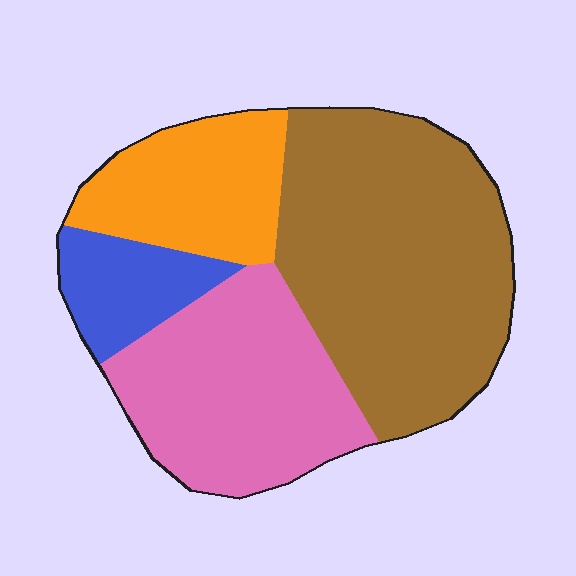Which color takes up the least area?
Blue, at roughly 10%.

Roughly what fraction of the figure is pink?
Pink takes up about one quarter (1/4) of the figure.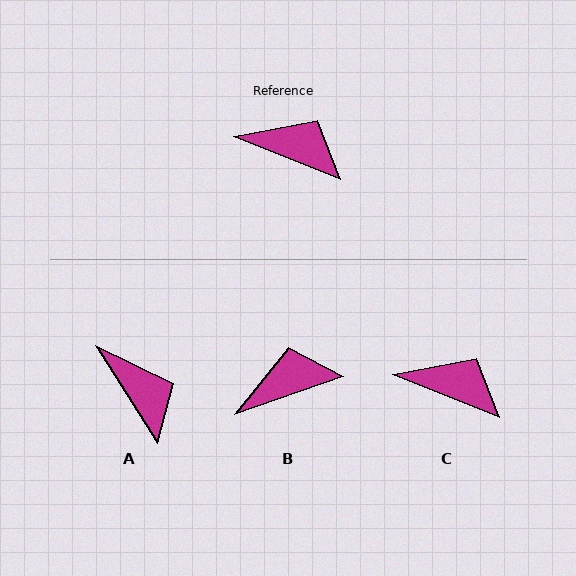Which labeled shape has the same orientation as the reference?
C.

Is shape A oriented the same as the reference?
No, it is off by about 36 degrees.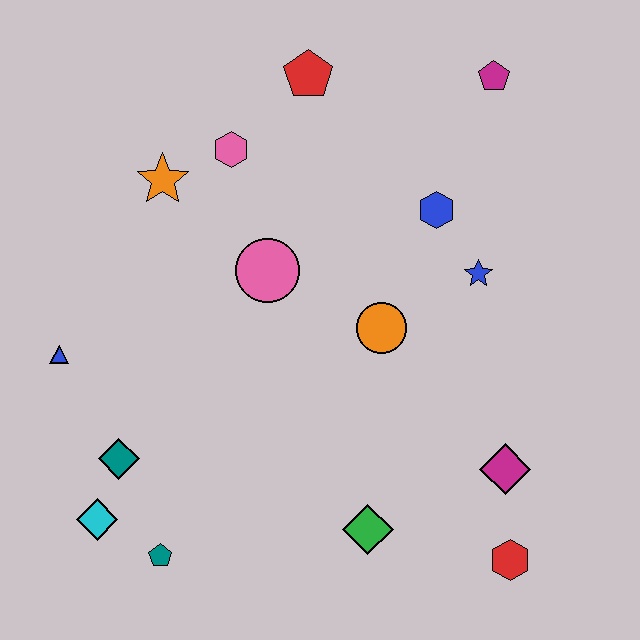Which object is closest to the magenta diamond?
The red hexagon is closest to the magenta diamond.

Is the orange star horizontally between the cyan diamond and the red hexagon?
Yes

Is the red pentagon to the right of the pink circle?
Yes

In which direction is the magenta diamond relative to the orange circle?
The magenta diamond is below the orange circle.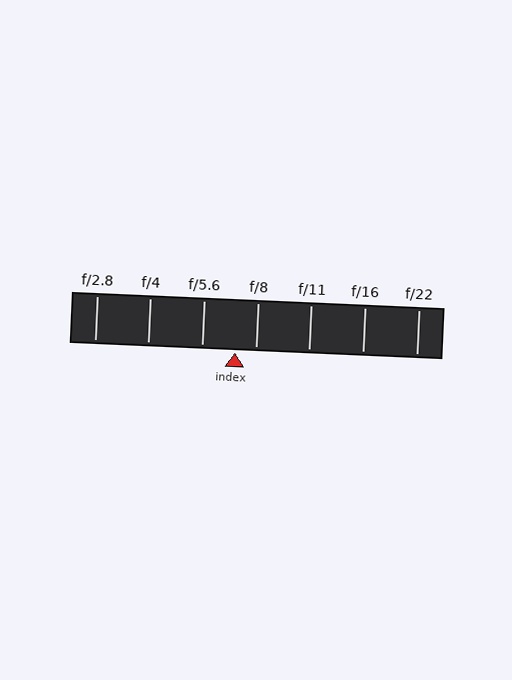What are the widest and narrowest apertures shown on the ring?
The widest aperture shown is f/2.8 and the narrowest is f/22.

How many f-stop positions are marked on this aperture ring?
There are 7 f-stop positions marked.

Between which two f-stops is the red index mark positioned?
The index mark is between f/5.6 and f/8.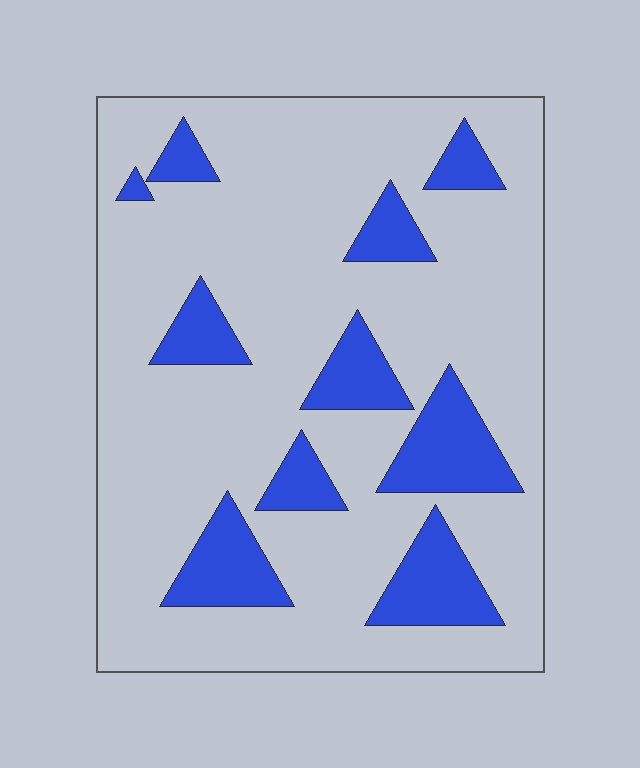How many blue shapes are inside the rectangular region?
10.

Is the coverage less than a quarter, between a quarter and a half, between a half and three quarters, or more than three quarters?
Less than a quarter.